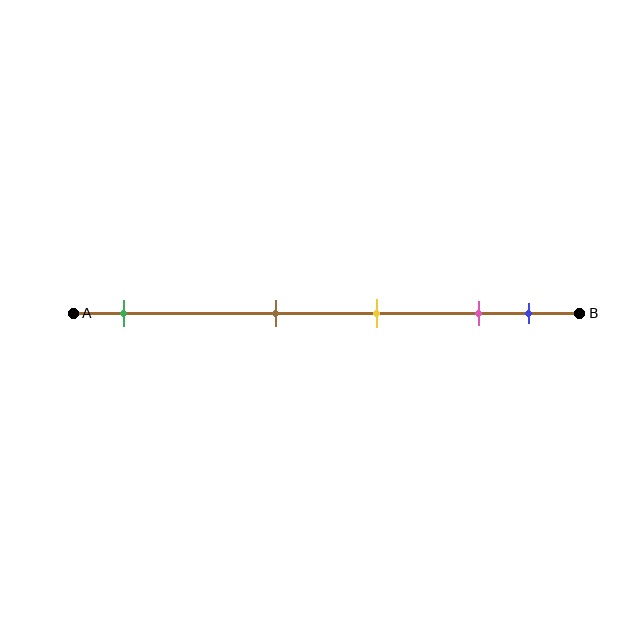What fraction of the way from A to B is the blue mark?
The blue mark is approximately 90% (0.9) of the way from A to B.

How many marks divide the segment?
There are 5 marks dividing the segment.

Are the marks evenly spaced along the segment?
No, the marks are not evenly spaced.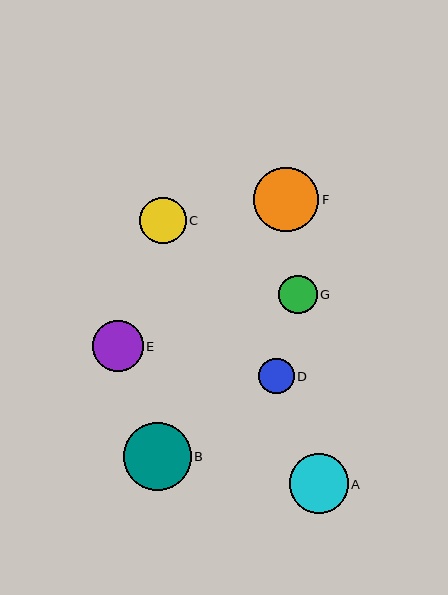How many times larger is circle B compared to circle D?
Circle B is approximately 1.9 times the size of circle D.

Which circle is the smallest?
Circle D is the smallest with a size of approximately 36 pixels.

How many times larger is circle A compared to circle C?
Circle A is approximately 1.3 times the size of circle C.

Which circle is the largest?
Circle B is the largest with a size of approximately 68 pixels.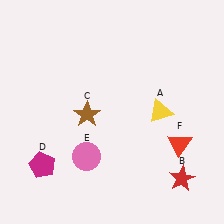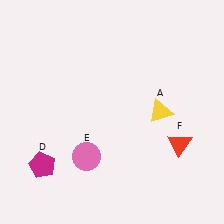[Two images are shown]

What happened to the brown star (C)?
The brown star (C) was removed in Image 2. It was in the bottom-left area of Image 1.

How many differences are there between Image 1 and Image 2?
There are 2 differences between the two images.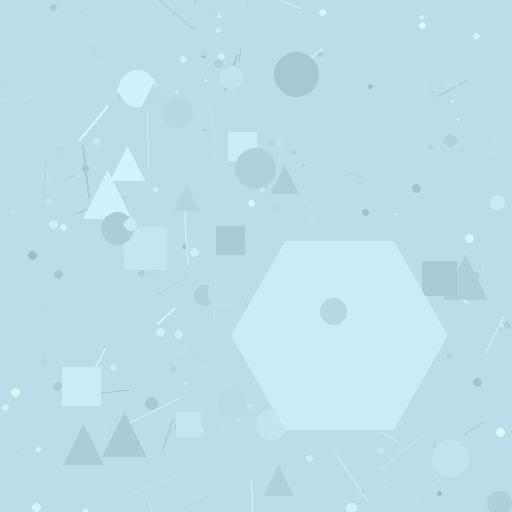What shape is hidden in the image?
A hexagon is hidden in the image.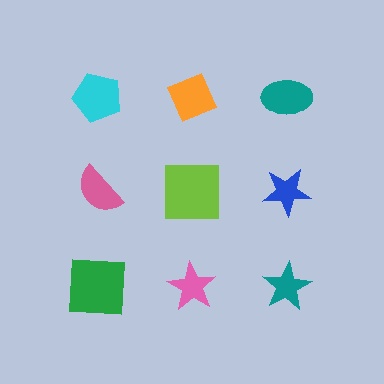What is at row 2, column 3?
A blue star.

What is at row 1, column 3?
A teal ellipse.